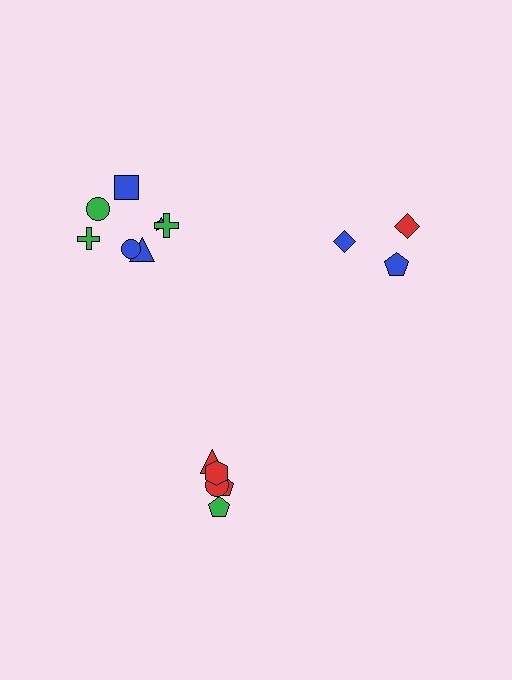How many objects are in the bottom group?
There are 5 objects.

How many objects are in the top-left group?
There are 7 objects.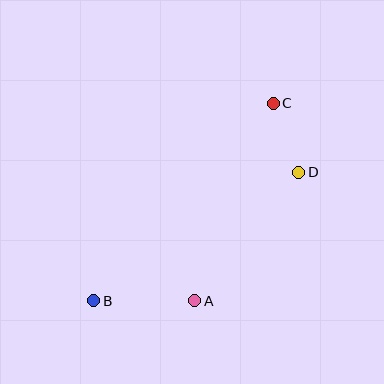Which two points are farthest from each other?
Points B and C are farthest from each other.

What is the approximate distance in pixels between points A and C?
The distance between A and C is approximately 213 pixels.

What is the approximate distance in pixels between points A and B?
The distance between A and B is approximately 101 pixels.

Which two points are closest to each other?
Points C and D are closest to each other.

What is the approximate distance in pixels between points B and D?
The distance between B and D is approximately 242 pixels.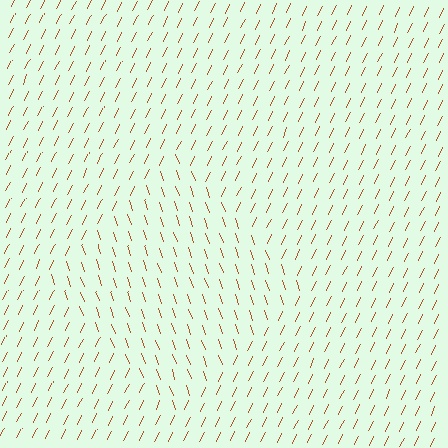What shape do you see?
I see a diamond.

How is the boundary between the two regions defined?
The boundary is defined purely by a change in line orientation (approximately 45 degrees difference). All lines are the same color and thickness.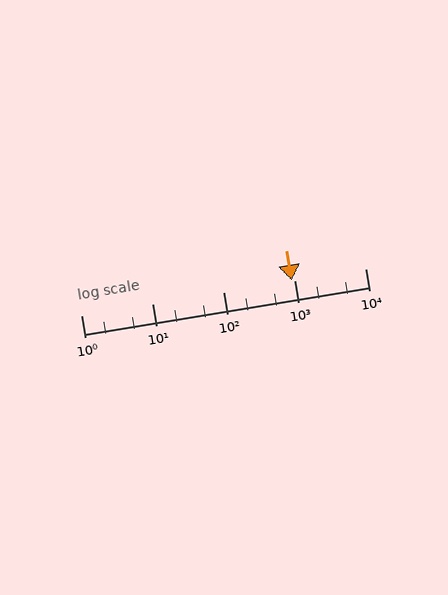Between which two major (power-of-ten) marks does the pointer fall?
The pointer is between 100 and 1000.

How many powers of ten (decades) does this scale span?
The scale spans 4 decades, from 1 to 10000.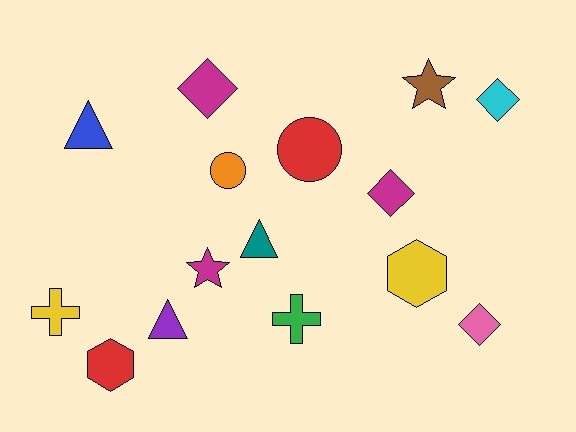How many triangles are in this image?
There are 3 triangles.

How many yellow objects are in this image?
There are 2 yellow objects.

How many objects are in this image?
There are 15 objects.